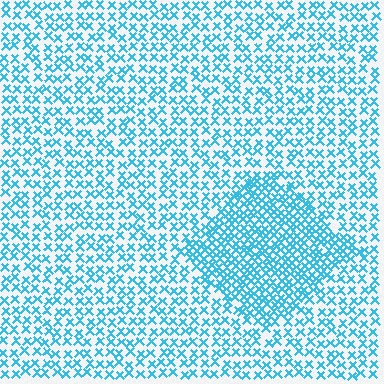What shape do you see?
I see a diamond.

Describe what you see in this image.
The image contains small cyan elements arranged at two different densities. A diamond-shaped region is visible where the elements are more densely packed than the surrounding area.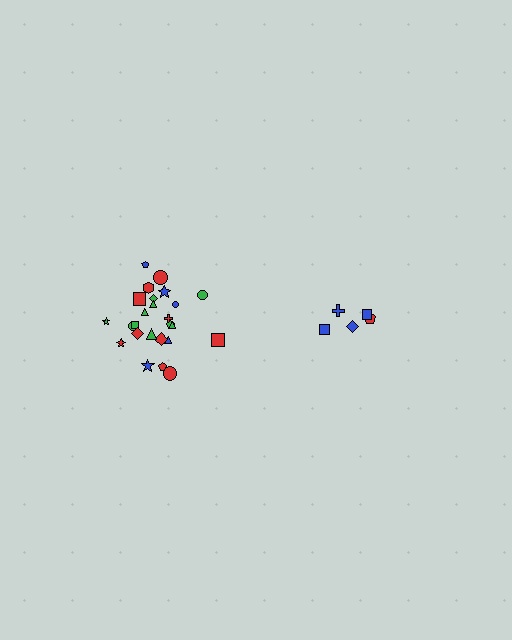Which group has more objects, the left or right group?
The left group.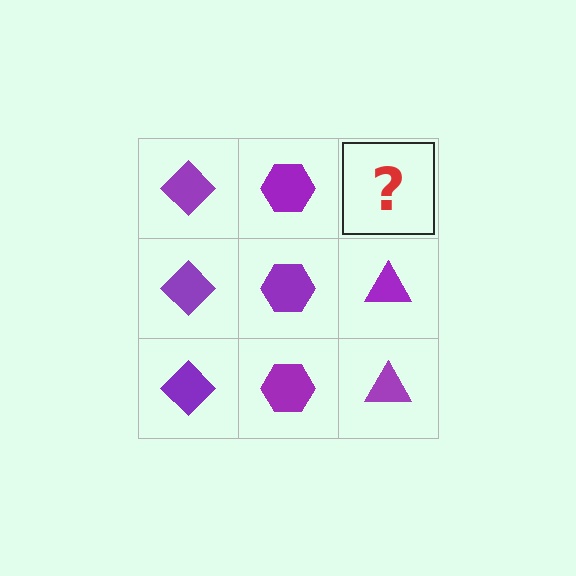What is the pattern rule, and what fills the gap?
The rule is that each column has a consistent shape. The gap should be filled with a purple triangle.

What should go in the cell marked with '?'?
The missing cell should contain a purple triangle.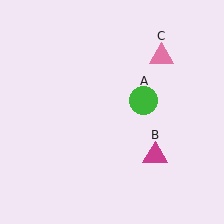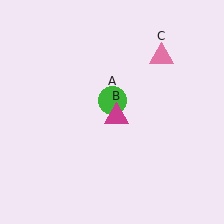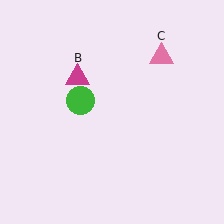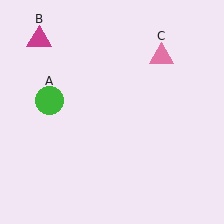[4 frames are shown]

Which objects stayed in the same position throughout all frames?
Pink triangle (object C) remained stationary.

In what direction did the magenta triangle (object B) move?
The magenta triangle (object B) moved up and to the left.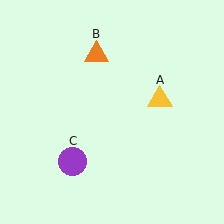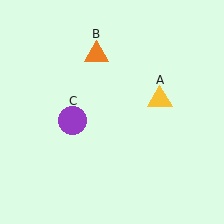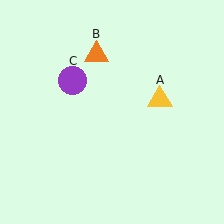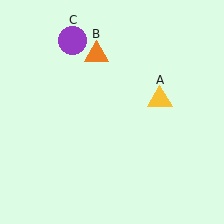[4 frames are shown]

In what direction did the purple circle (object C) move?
The purple circle (object C) moved up.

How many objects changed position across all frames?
1 object changed position: purple circle (object C).